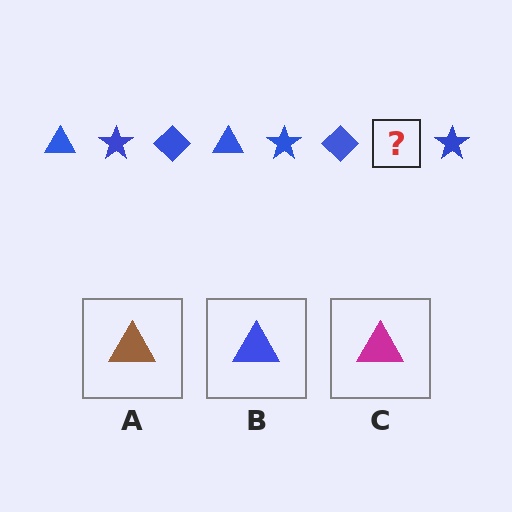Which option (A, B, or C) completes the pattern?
B.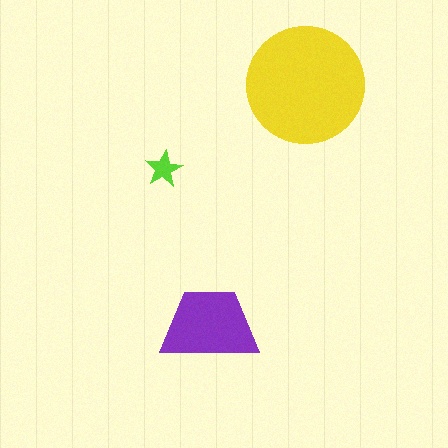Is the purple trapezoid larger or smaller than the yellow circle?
Smaller.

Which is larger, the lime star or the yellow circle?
The yellow circle.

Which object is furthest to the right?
The yellow circle is rightmost.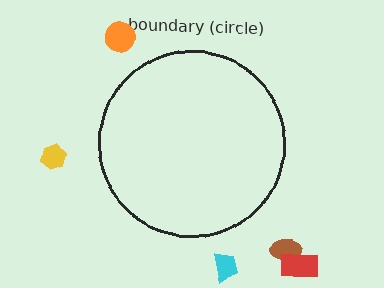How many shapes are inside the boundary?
0 inside, 5 outside.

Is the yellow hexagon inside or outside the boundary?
Outside.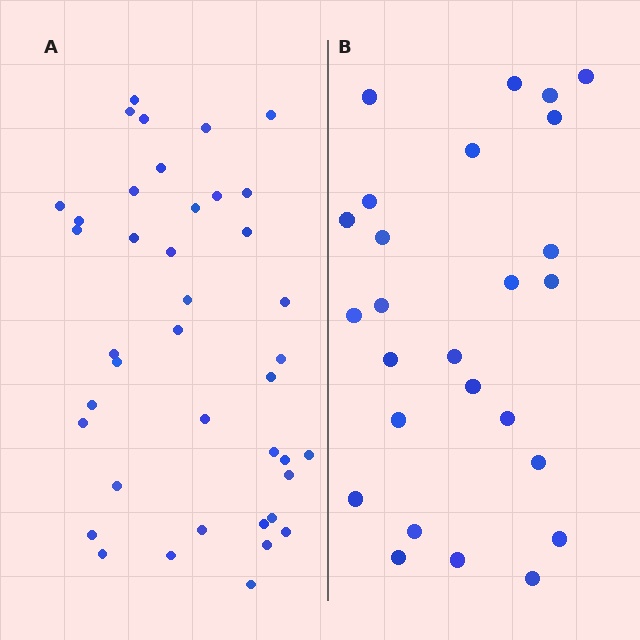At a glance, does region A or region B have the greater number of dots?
Region A (the left region) has more dots.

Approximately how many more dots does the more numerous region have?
Region A has approximately 15 more dots than region B.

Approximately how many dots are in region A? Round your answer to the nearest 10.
About 40 dots.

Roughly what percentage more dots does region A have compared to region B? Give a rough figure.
About 55% more.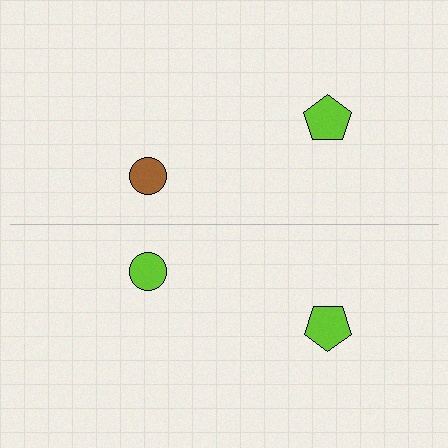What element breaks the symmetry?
The lime circle on the bottom side breaks the symmetry — its mirror counterpart is brown.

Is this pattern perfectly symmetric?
No, the pattern is not perfectly symmetric. The lime circle on the bottom side breaks the symmetry — its mirror counterpart is brown.